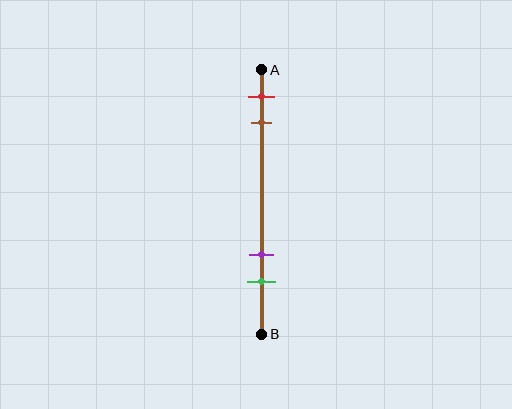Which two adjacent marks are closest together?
The red and brown marks are the closest adjacent pair.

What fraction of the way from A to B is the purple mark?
The purple mark is approximately 70% (0.7) of the way from A to B.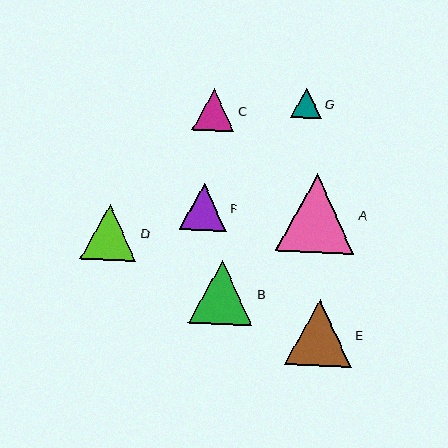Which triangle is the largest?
Triangle A is the largest with a size of approximately 79 pixels.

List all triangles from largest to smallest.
From largest to smallest: A, E, B, D, F, C, G.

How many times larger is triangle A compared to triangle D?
Triangle A is approximately 1.4 times the size of triangle D.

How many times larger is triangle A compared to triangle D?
Triangle A is approximately 1.4 times the size of triangle D.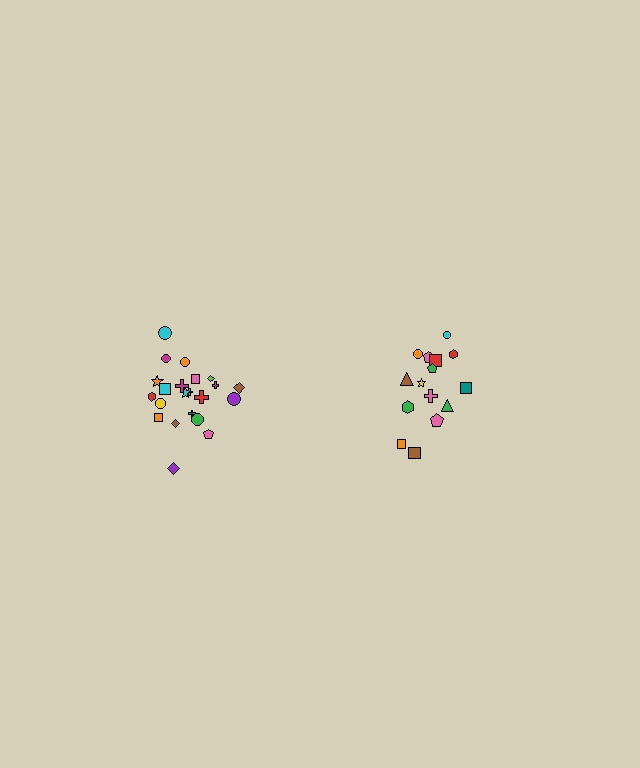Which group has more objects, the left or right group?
The left group.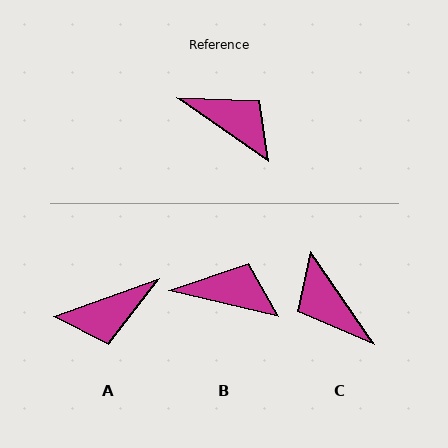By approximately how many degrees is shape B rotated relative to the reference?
Approximately 21 degrees counter-clockwise.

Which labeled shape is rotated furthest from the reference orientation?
C, about 159 degrees away.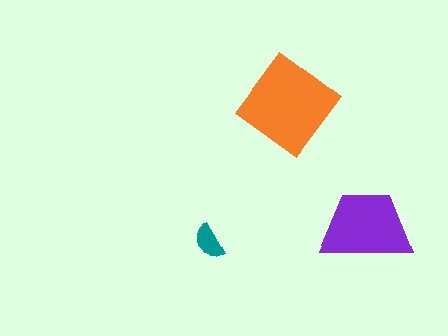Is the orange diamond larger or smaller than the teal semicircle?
Larger.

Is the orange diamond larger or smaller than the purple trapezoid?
Larger.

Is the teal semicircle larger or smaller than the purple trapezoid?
Smaller.